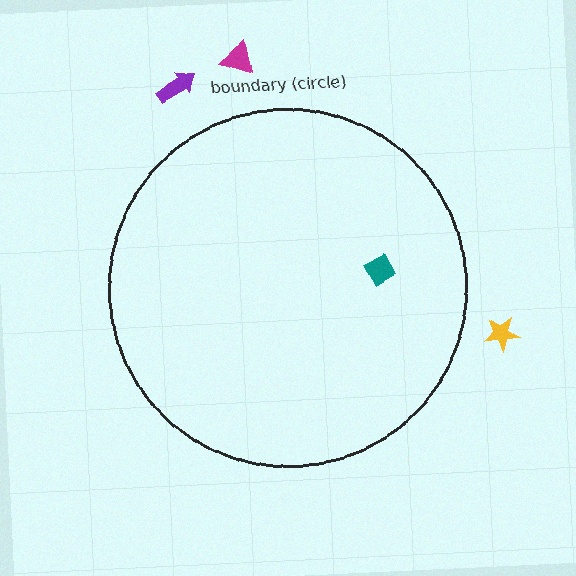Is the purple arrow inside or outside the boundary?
Outside.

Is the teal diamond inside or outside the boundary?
Inside.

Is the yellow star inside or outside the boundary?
Outside.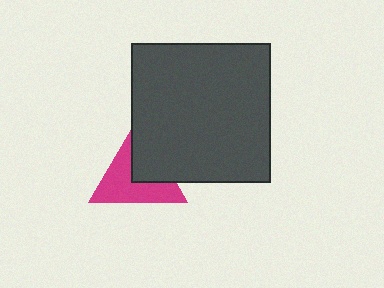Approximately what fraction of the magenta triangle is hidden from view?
Roughly 39% of the magenta triangle is hidden behind the dark gray square.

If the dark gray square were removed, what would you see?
You would see the complete magenta triangle.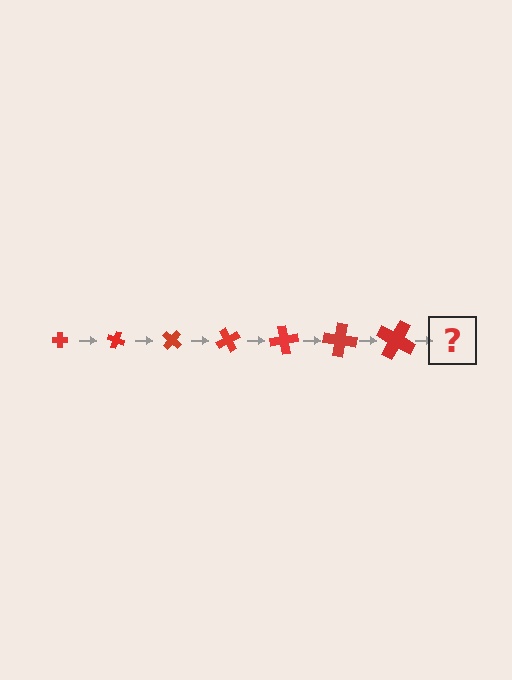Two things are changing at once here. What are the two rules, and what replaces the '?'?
The two rules are that the cross grows larger each step and it rotates 20 degrees each step. The '?' should be a cross, larger than the previous one and rotated 140 degrees from the start.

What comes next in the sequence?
The next element should be a cross, larger than the previous one and rotated 140 degrees from the start.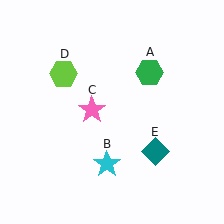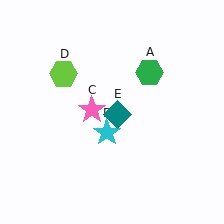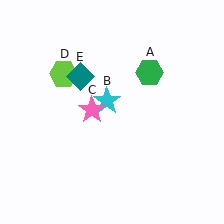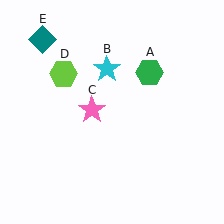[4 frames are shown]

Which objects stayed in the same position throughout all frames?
Green hexagon (object A) and pink star (object C) and lime hexagon (object D) remained stationary.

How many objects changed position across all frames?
2 objects changed position: cyan star (object B), teal diamond (object E).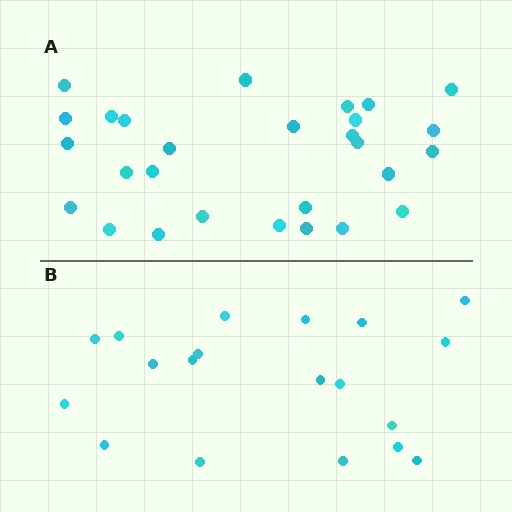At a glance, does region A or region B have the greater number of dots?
Region A (the top region) has more dots.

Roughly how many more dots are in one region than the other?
Region A has roughly 8 or so more dots than region B.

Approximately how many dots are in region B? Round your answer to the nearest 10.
About 20 dots. (The exact count is 19, which rounds to 20.)